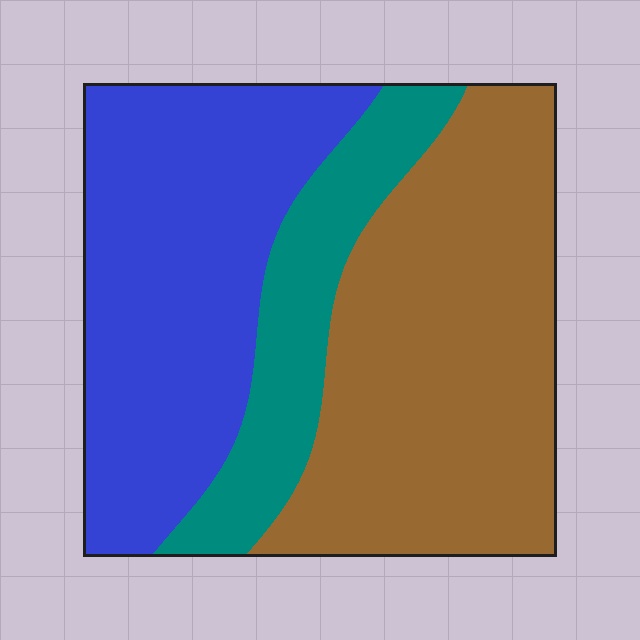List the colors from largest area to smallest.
From largest to smallest: brown, blue, teal.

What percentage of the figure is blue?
Blue covers around 40% of the figure.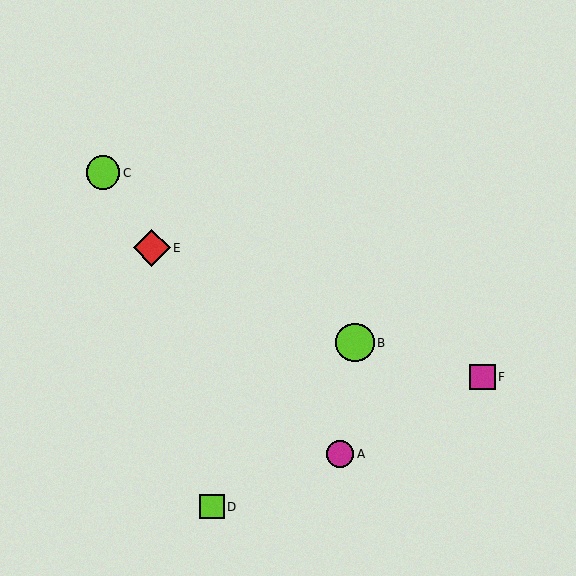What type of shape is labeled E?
Shape E is a red diamond.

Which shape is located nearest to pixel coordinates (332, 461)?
The magenta circle (labeled A) at (340, 454) is nearest to that location.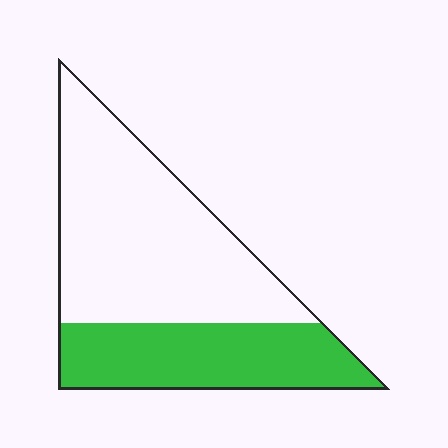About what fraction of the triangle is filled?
About three eighths (3/8).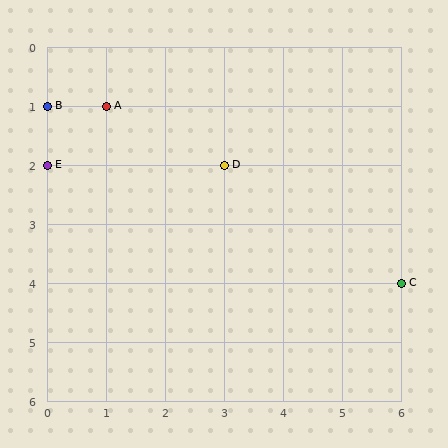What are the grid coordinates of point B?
Point B is at grid coordinates (0, 1).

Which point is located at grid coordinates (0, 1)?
Point B is at (0, 1).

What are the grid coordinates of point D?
Point D is at grid coordinates (3, 2).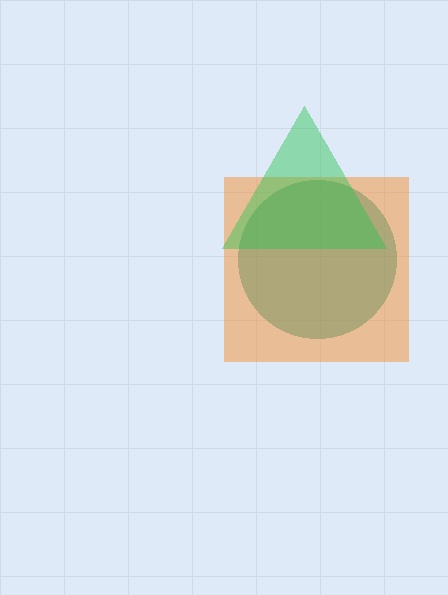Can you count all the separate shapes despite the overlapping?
Yes, there are 3 separate shapes.